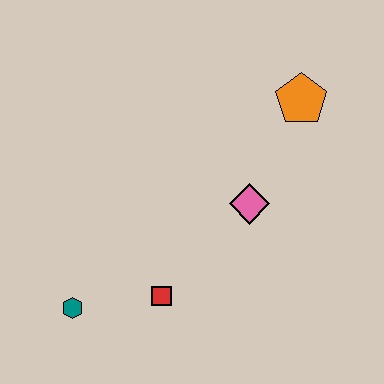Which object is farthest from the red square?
The orange pentagon is farthest from the red square.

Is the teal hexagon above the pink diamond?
No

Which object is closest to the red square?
The teal hexagon is closest to the red square.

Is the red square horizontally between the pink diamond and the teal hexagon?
Yes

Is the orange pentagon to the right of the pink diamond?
Yes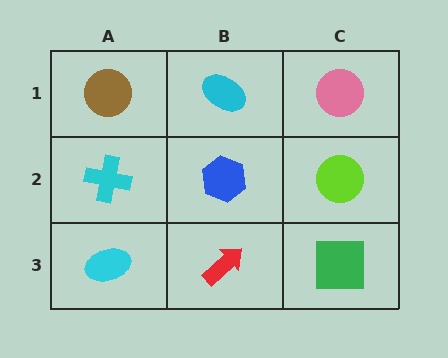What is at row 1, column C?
A pink circle.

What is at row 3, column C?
A green square.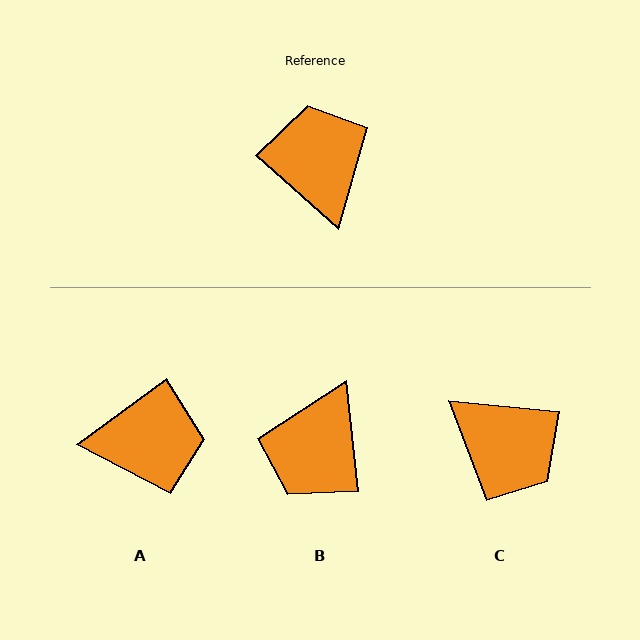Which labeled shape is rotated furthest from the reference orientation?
C, about 143 degrees away.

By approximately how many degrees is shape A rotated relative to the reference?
Approximately 102 degrees clockwise.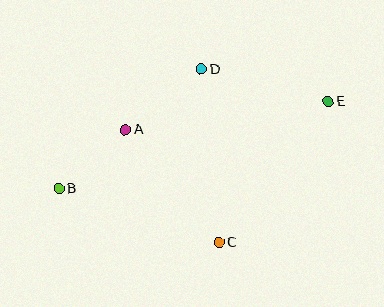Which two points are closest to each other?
Points A and B are closest to each other.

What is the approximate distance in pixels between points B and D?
The distance between B and D is approximately 186 pixels.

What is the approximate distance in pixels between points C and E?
The distance between C and E is approximately 178 pixels.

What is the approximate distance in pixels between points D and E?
The distance between D and E is approximately 131 pixels.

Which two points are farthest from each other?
Points B and E are farthest from each other.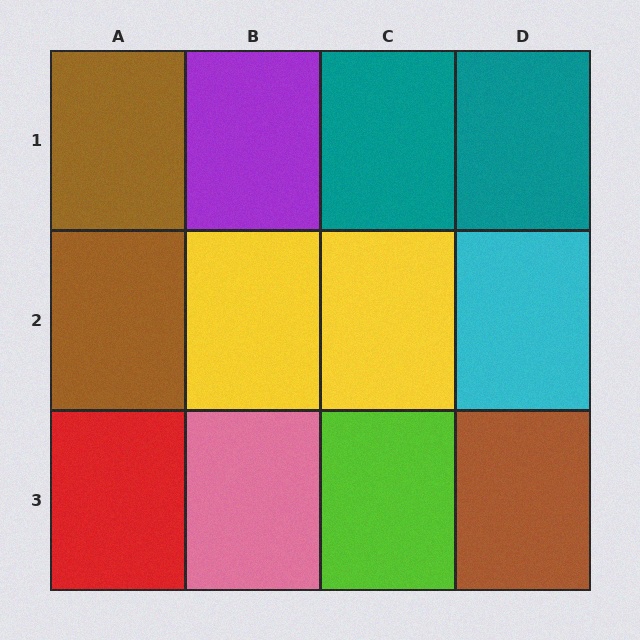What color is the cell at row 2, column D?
Cyan.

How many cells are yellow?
2 cells are yellow.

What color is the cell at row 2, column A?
Brown.